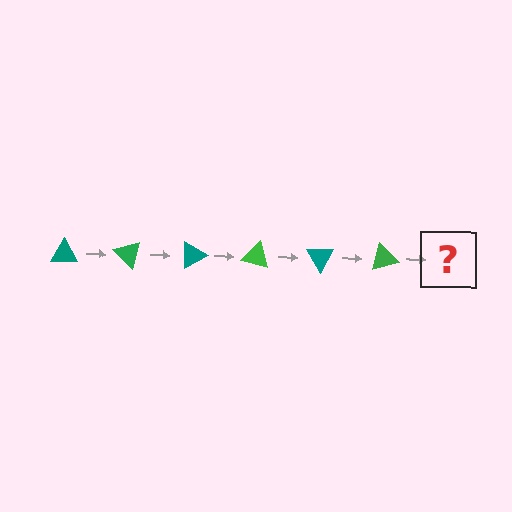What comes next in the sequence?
The next element should be a teal triangle, rotated 270 degrees from the start.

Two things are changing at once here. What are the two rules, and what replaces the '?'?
The two rules are that it rotates 45 degrees each step and the color cycles through teal and green. The '?' should be a teal triangle, rotated 270 degrees from the start.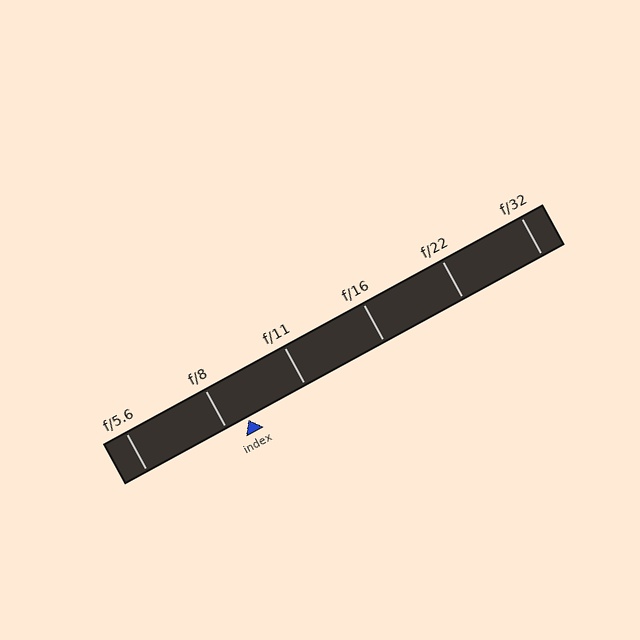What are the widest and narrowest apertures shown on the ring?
The widest aperture shown is f/5.6 and the narrowest is f/32.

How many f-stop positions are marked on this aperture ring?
There are 6 f-stop positions marked.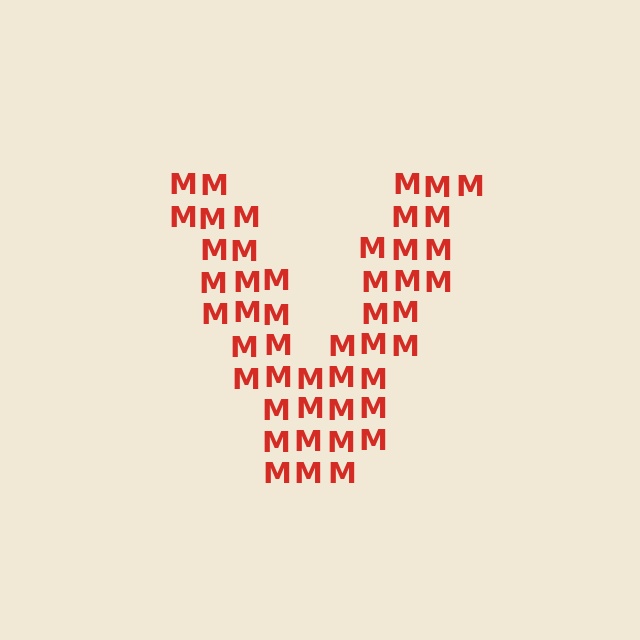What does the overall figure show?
The overall figure shows the letter V.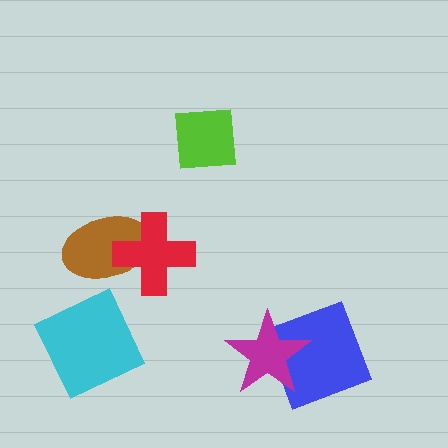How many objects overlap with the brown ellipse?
1 object overlaps with the brown ellipse.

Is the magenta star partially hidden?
No, no other shape covers it.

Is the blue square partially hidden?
Yes, it is partially covered by another shape.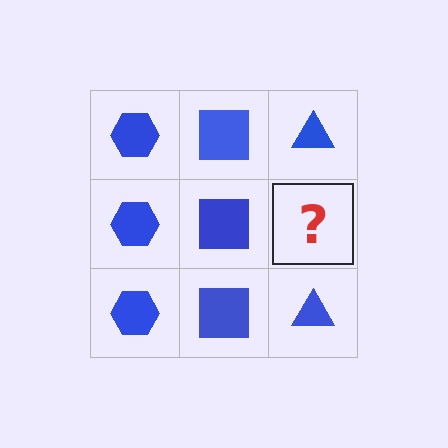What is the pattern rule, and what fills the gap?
The rule is that each column has a consistent shape. The gap should be filled with a blue triangle.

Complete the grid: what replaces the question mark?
The question mark should be replaced with a blue triangle.